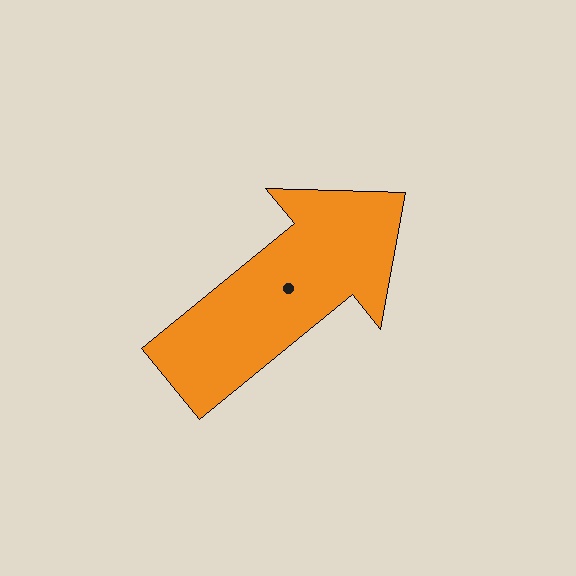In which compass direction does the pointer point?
Northeast.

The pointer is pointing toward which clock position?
Roughly 2 o'clock.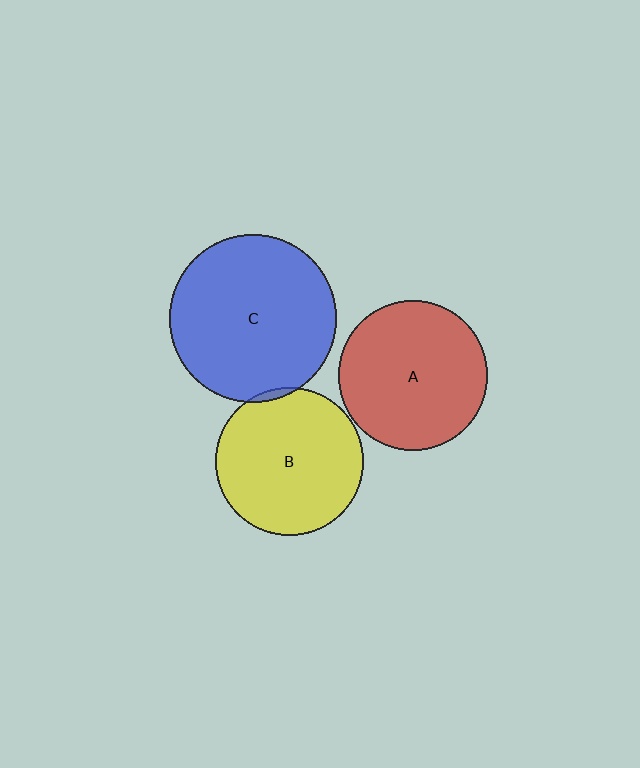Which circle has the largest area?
Circle C (blue).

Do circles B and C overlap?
Yes.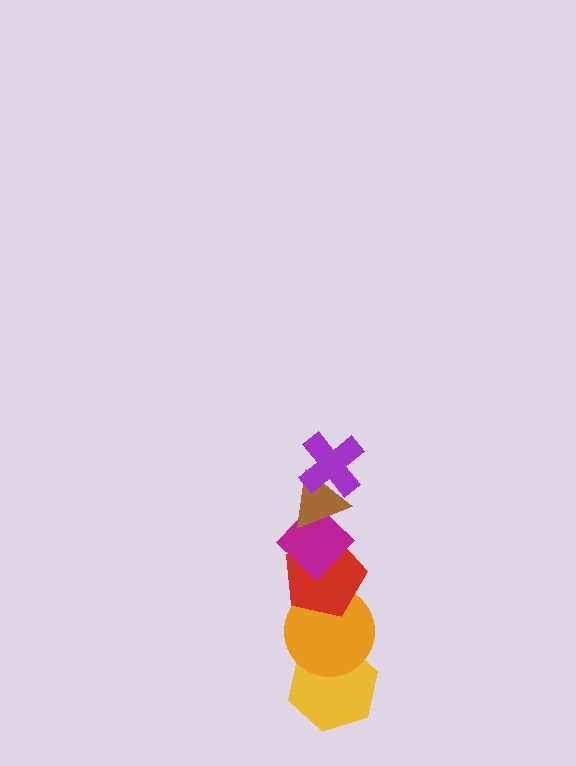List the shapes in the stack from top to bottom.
From top to bottom: the purple cross, the brown triangle, the magenta diamond, the red pentagon, the orange circle, the yellow hexagon.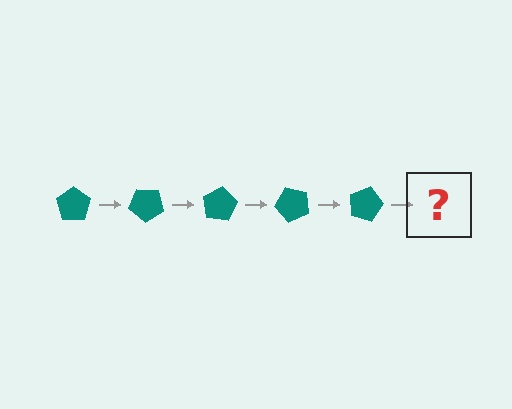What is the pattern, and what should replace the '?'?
The pattern is that the pentagon rotates 40 degrees each step. The '?' should be a teal pentagon rotated 200 degrees.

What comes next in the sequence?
The next element should be a teal pentagon rotated 200 degrees.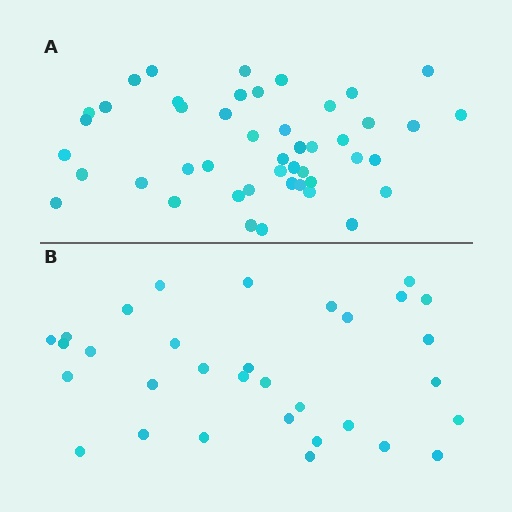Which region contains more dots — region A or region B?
Region A (the top region) has more dots.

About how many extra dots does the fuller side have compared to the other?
Region A has approximately 15 more dots than region B.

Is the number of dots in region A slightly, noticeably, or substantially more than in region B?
Region A has noticeably more, but not dramatically so. The ratio is roughly 1.4 to 1.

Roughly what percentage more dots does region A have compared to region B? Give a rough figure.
About 45% more.